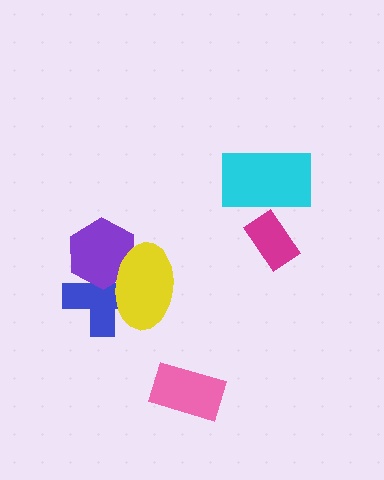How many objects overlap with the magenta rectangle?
1 object overlaps with the magenta rectangle.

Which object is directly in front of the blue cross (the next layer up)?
The purple hexagon is directly in front of the blue cross.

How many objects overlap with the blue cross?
2 objects overlap with the blue cross.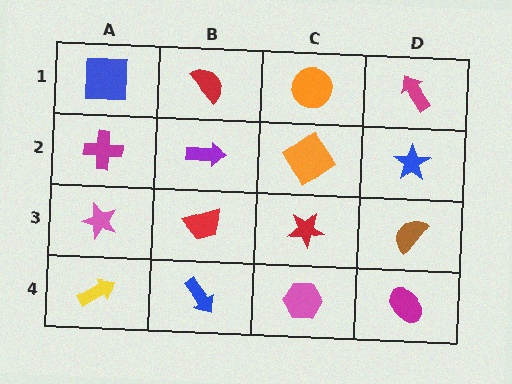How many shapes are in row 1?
4 shapes.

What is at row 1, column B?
A red semicircle.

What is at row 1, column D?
A magenta arrow.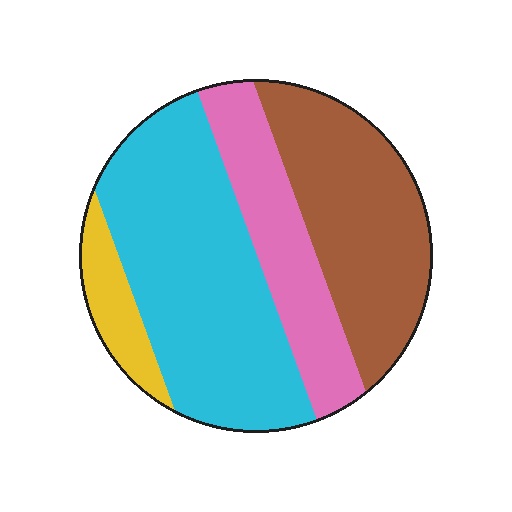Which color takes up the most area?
Cyan, at roughly 40%.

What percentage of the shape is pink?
Pink covers 20% of the shape.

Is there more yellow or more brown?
Brown.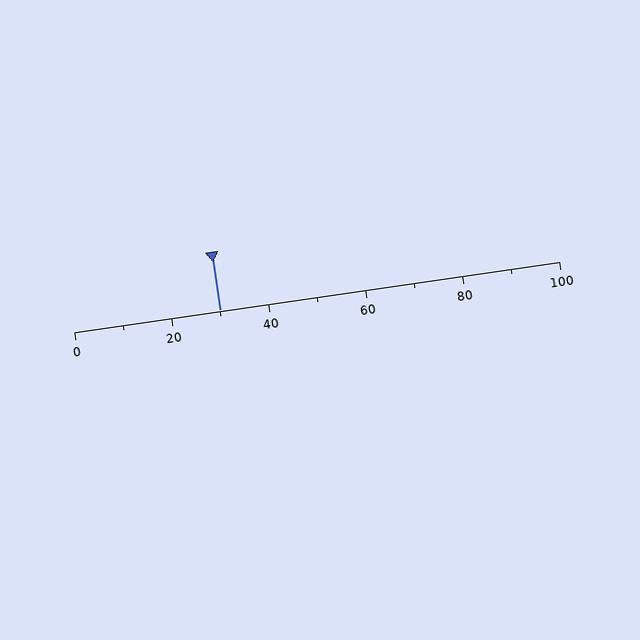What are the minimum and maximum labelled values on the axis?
The axis runs from 0 to 100.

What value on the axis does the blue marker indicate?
The marker indicates approximately 30.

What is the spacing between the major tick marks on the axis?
The major ticks are spaced 20 apart.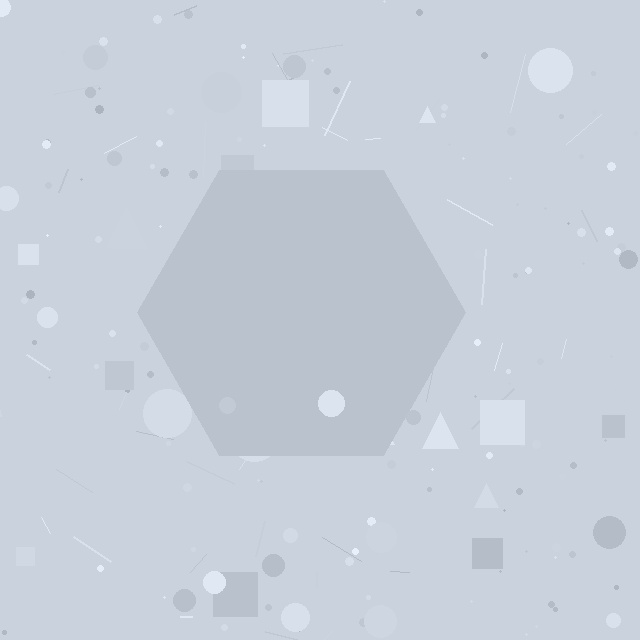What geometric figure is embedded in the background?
A hexagon is embedded in the background.